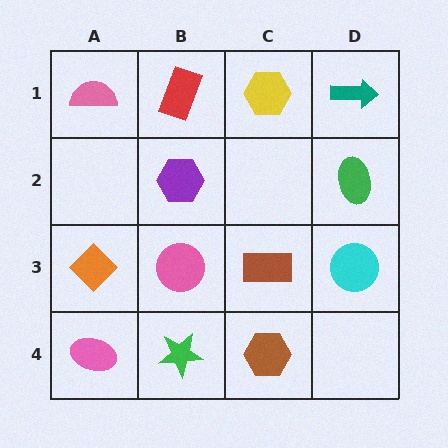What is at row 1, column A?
A pink semicircle.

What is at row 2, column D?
A green ellipse.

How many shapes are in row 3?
4 shapes.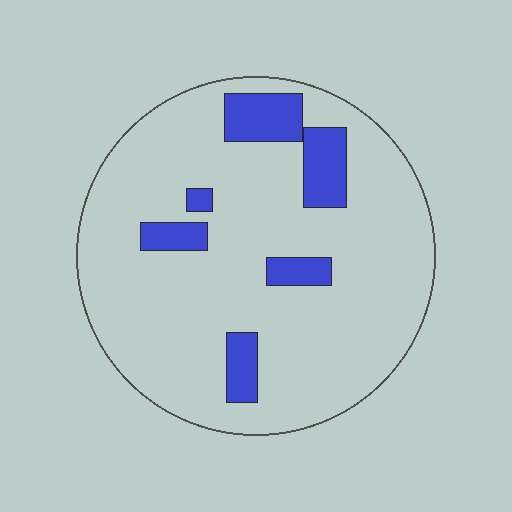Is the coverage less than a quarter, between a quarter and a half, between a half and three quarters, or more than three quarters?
Less than a quarter.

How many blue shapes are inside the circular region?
6.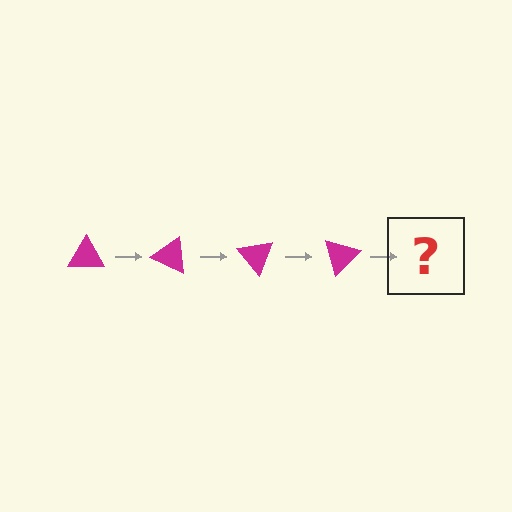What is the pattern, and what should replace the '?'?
The pattern is that the triangle rotates 25 degrees each step. The '?' should be a magenta triangle rotated 100 degrees.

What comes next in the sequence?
The next element should be a magenta triangle rotated 100 degrees.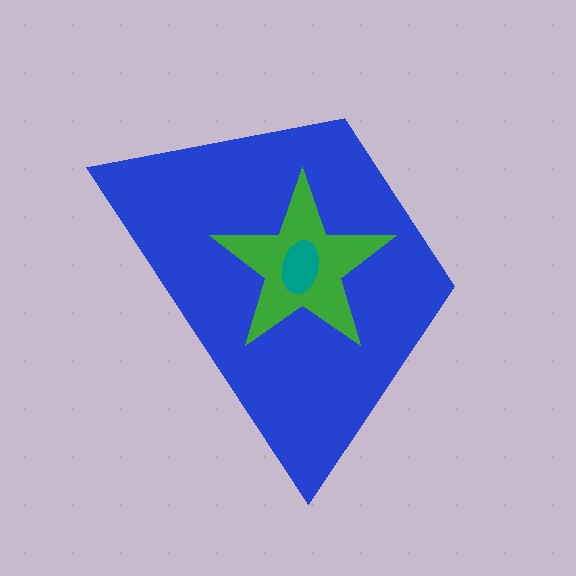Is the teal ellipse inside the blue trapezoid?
Yes.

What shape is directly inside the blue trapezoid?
The green star.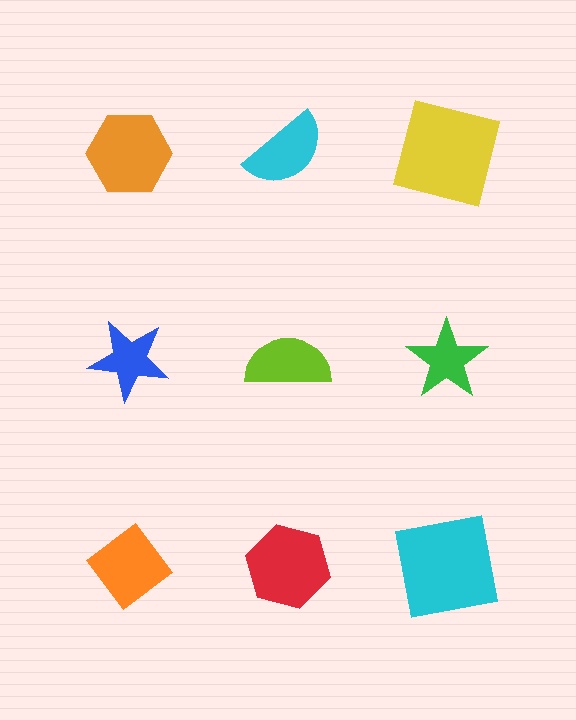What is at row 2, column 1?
A blue star.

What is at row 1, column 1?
An orange hexagon.